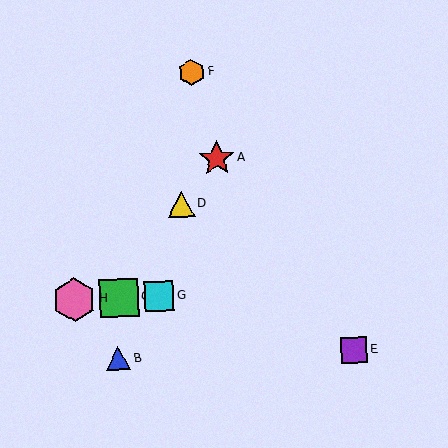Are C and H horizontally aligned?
Yes, both are at y≈298.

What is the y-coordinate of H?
Object H is at y≈300.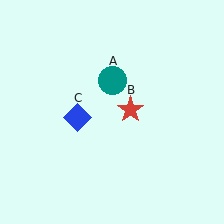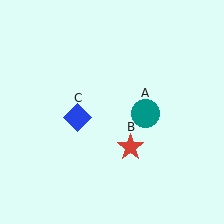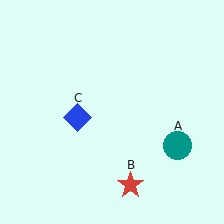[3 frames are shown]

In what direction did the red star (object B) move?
The red star (object B) moved down.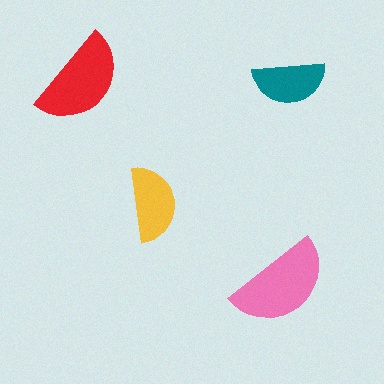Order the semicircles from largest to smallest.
the pink one, the red one, the yellow one, the teal one.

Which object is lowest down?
The pink semicircle is bottommost.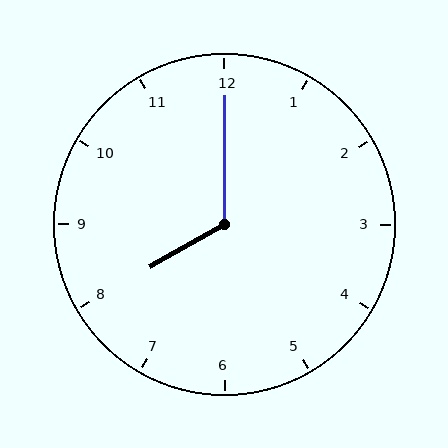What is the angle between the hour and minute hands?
Approximately 120 degrees.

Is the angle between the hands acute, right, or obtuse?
It is obtuse.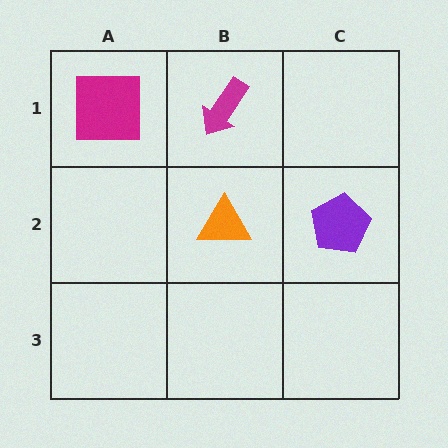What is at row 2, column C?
A purple pentagon.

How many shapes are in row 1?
2 shapes.